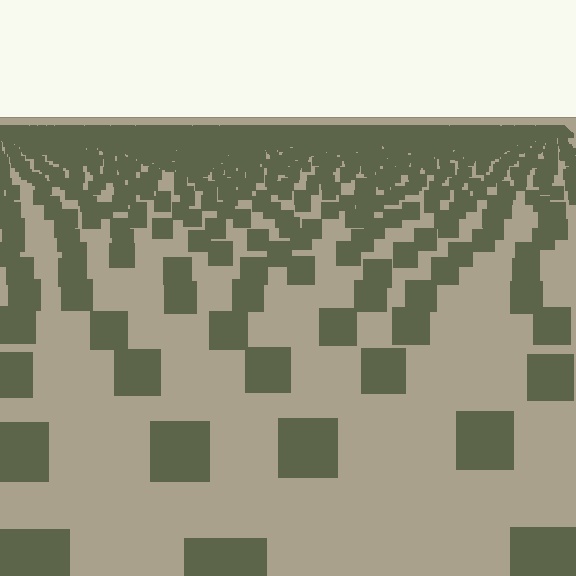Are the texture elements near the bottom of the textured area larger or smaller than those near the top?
Larger. Near the bottom, elements are closer to the viewer and appear at a bigger on-screen size.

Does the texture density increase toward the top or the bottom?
Density increases toward the top.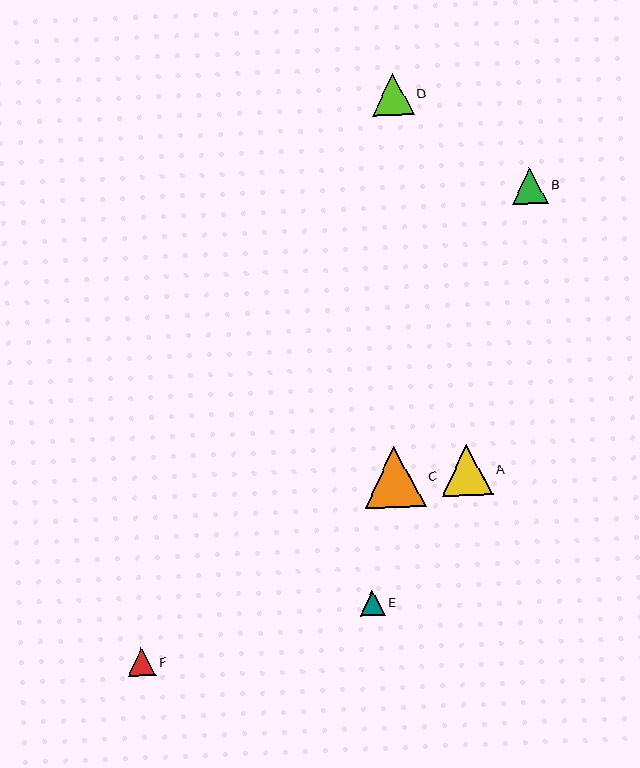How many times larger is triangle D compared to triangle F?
Triangle D is approximately 1.5 times the size of triangle F.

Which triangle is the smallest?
Triangle E is the smallest with a size of approximately 25 pixels.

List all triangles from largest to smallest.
From largest to smallest: C, A, D, B, F, E.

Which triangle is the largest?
Triangle C is the largest with a size of approximately 61 pixels.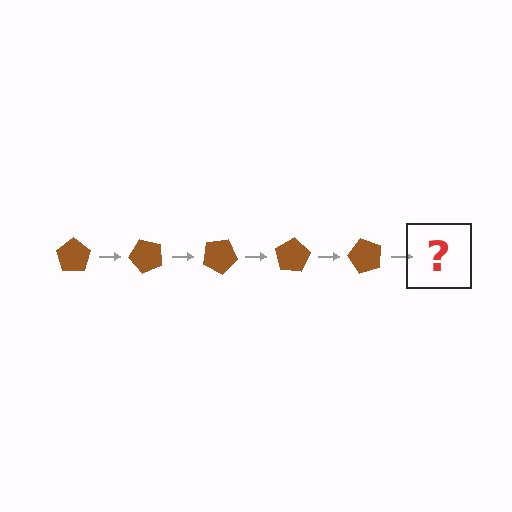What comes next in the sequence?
The next element should be a brown pentagon rotated 250 degrees.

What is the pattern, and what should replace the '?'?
The pattern is that the pentagon rotates 50 degrees each step. The '?' should be a brown pentagon rotated 250 degrees.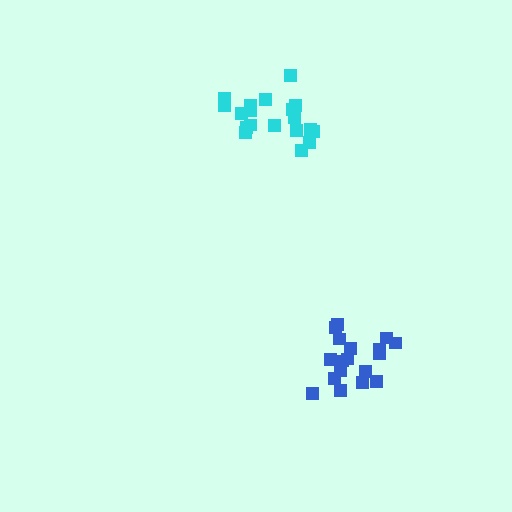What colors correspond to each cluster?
The clusters are colored: blue, cyan.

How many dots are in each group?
Group 1: 18 dots, Group 2: 19 dots (37 total).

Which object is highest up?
The cyan cluster is topmost.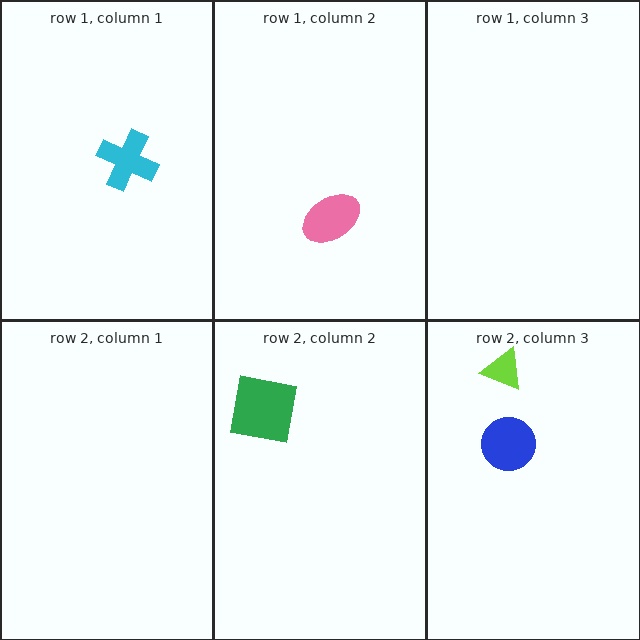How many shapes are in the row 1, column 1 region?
1.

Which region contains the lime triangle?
The row 2, column 3 region.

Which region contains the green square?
The row 2, column 2 region.